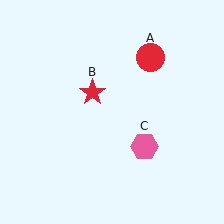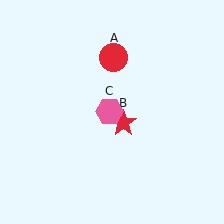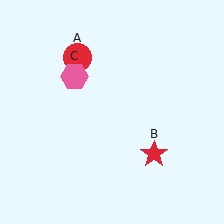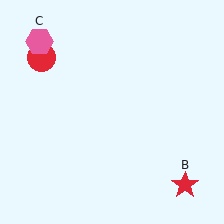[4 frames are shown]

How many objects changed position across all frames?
3 objects changed position: red circle (object A), red star (object B), pink hexagon (object C).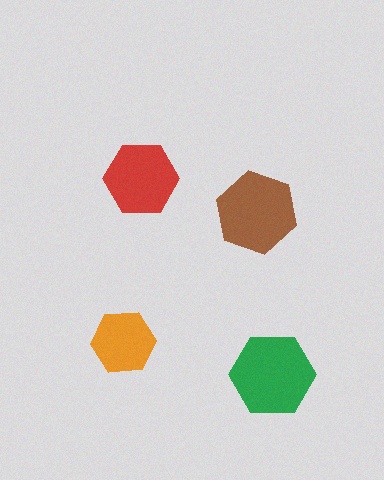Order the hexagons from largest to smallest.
the green one, the brown one, the red one, the orange one.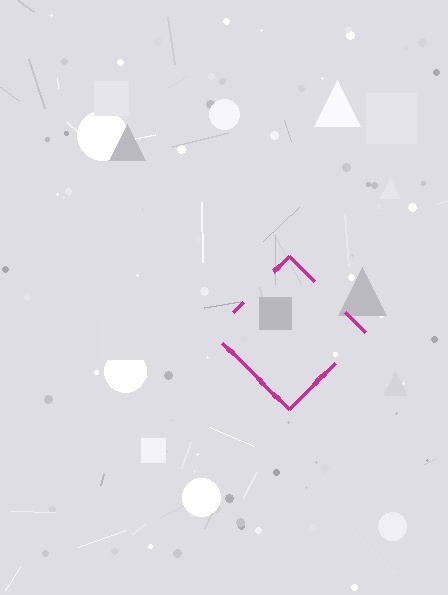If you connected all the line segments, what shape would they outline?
They would outline a diamond.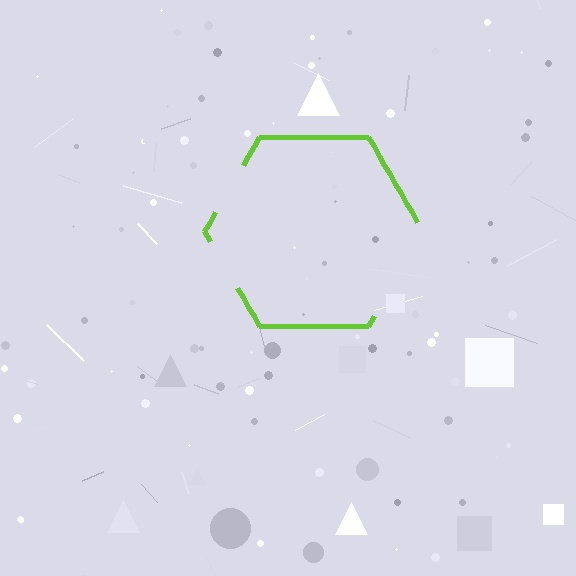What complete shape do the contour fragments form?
The contour fragments form a hexagon.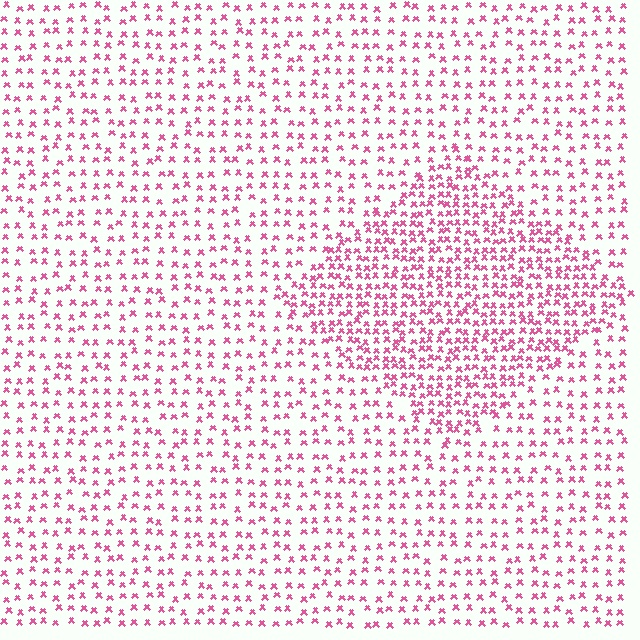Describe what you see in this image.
The image contains small pink elements arranged at two different densities. A diamond-shaped region is visible where the elements are more densely packed than the surrounding area.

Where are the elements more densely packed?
The elements are more densely packed inside the diamond boundary.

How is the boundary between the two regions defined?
The boundary is defined by a change in element density (approximately 2.0x ratio). All elements are the same color, size, and shape.